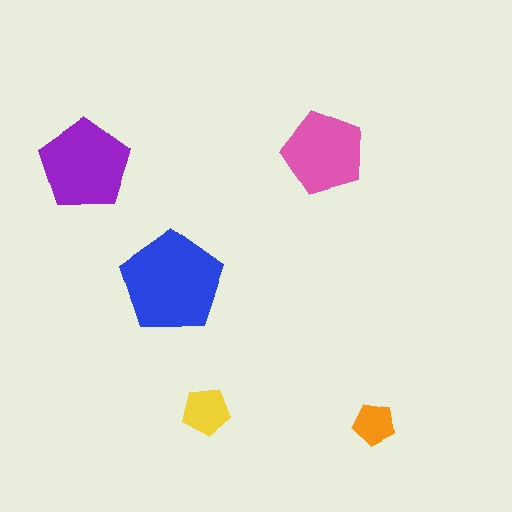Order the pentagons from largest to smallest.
the blue one, the purple one, the pink one, the yellow one, the orange one.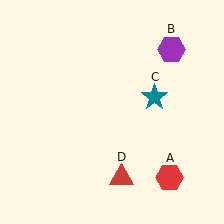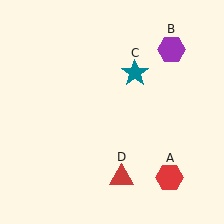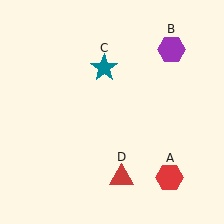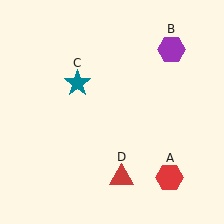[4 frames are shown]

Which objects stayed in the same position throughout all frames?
Red hexagon (object A) and purple hexagon (object B) and red triangle (object D) remained stationary.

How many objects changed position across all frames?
1 object changed position: teal star (object C).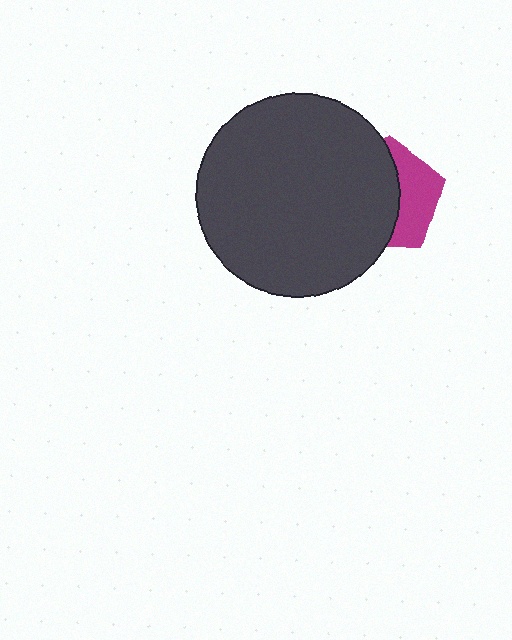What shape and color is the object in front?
The object in front is a dark gray circle.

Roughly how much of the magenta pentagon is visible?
A small part of it is visible (roughly 40%).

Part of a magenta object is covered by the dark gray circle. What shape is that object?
It is a pentagon.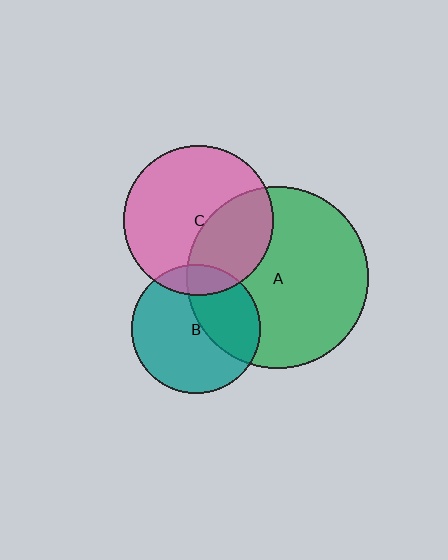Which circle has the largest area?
Circle A (green).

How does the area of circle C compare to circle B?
Approximately 1.4 times.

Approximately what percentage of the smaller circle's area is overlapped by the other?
Approximately 35%.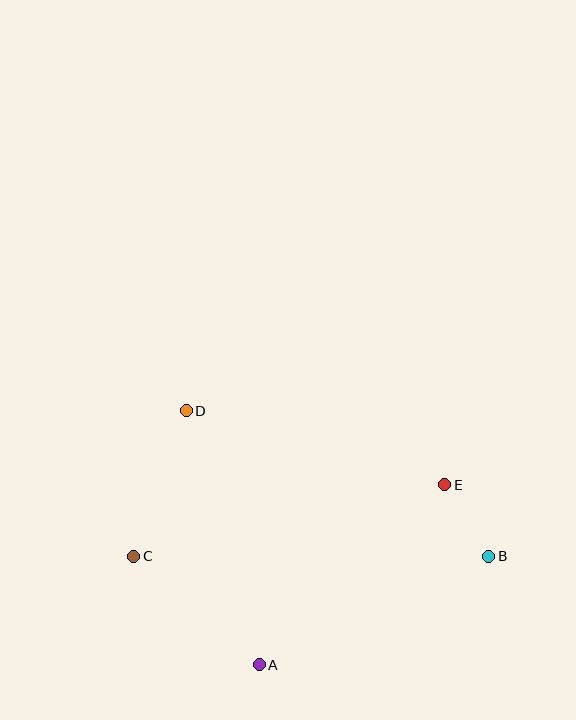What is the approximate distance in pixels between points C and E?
The distance between C and E is approximately 319 pixels.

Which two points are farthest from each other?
Points B and C are farthest from each other.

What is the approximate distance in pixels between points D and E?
The distance between D and E is approximately 269 pixels.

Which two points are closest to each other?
Points B and E are closest to each other.